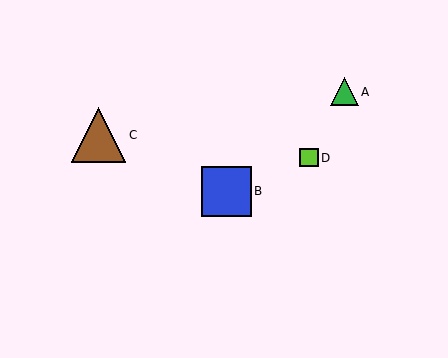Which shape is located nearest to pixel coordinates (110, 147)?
The brown triangle (labeled C) at (98, 135) is nearest to that location.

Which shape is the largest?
The brown triangle (labeled C) is the largest.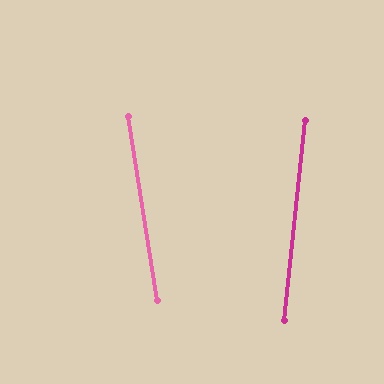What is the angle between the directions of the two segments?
Approximately 15 degrees.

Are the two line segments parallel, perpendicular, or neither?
Neither parallel nor perpendicular — they differ by about 15°.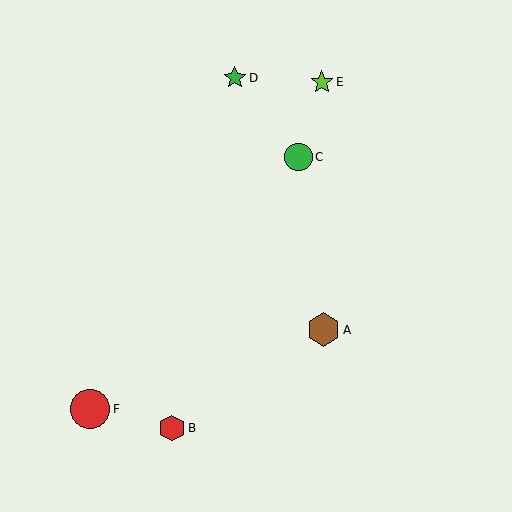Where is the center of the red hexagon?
The center of the red hexagon is at (172, 428).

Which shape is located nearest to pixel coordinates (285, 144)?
The green circle (labeled C) at (299, 157) is nearest to that location.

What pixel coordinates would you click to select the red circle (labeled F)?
Click at (90, 409) to select the red circle F.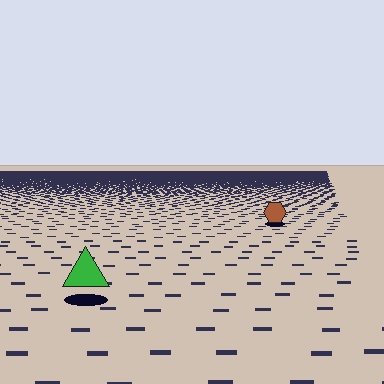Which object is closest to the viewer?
The green triangle is closest. The texture marks near it are larger and more spread out.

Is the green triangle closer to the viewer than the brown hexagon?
Yes. The green triangle is closer — you can tell from the texture gradient: the ground texture is coarser near it.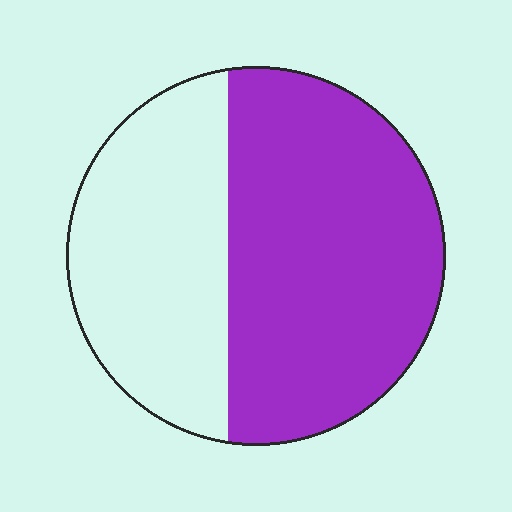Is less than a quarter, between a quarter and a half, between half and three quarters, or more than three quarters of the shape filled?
Between half and three quarters.